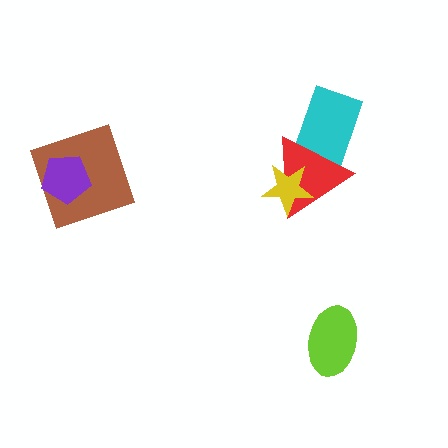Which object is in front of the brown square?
The purple pentagon is in front of the brown square.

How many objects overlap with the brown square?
1 object overlaps with the brown square.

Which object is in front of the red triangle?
The yellow star is in front of the red triangle.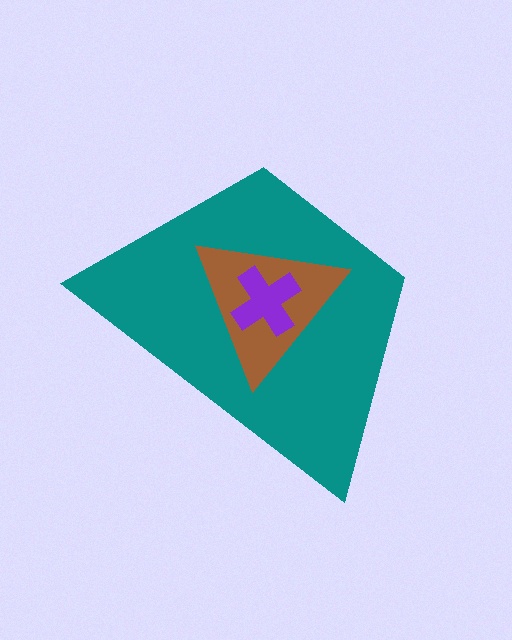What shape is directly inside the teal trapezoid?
The brown triangle.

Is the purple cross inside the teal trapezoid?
Yes.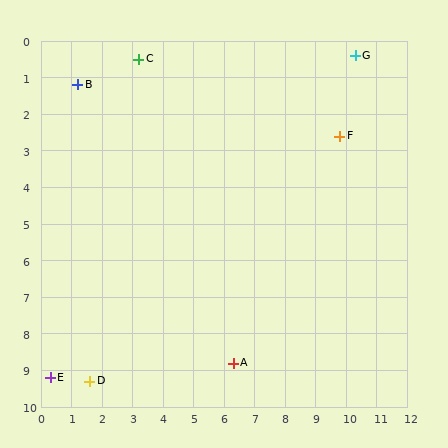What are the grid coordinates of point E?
Point E is at approximately (0.3, 9.2).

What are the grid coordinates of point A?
Point A is at approximately (6.3, 8.8).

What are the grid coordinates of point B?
Point B is at approximately (1.2, 1.2).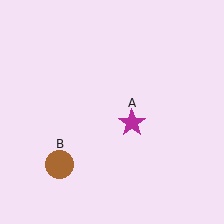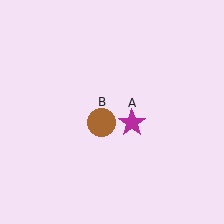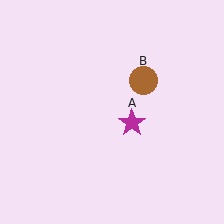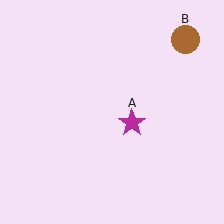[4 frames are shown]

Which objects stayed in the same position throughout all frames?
Magenta star (object A) remained stationary.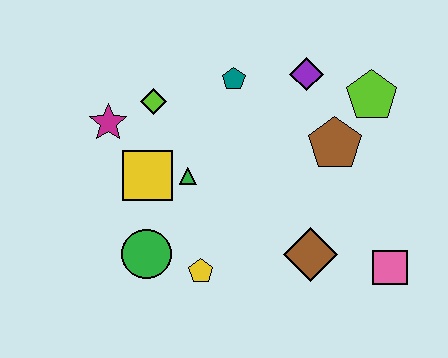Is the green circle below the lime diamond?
Yes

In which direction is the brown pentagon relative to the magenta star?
The brown pentagon is to the right of the magenta star.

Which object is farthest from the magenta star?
The pink square is farthest from the magenta star.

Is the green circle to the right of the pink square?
No